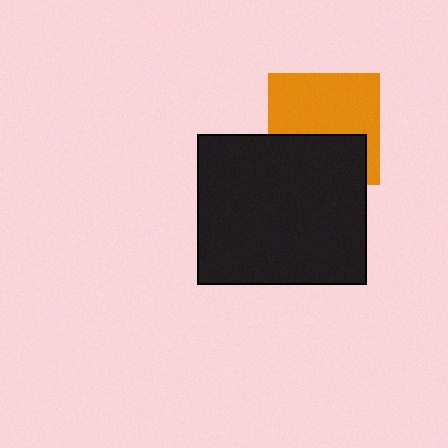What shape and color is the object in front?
The object in front is a black rectangle.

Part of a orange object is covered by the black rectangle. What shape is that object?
It is a square.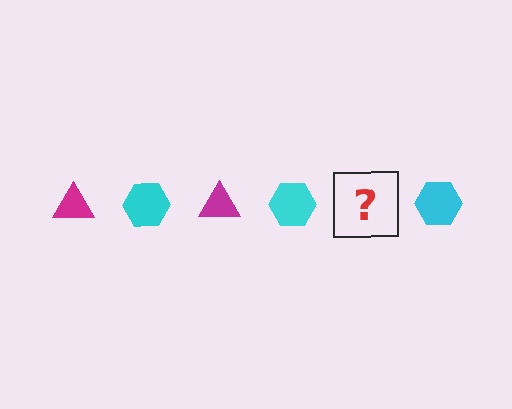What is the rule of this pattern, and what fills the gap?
The rule is that the pattern alternates between magenta triangle and cyan hexagon. The gap should be filled with a magenta triangle.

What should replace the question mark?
The question mark should be replaced with a magenta triangle.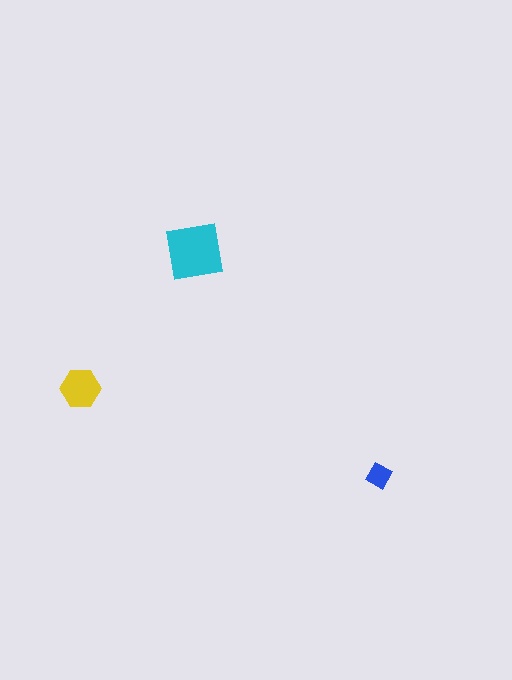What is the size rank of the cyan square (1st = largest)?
1st.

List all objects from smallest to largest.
The blue diamond, the yellow hexagon, the cyan square.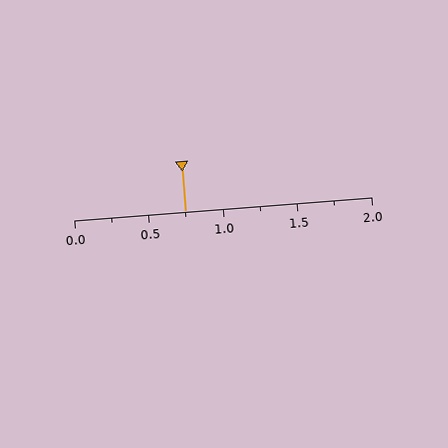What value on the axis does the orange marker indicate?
The marker indicates approximately 0.75.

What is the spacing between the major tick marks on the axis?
The major ticks are spaced 0.5 apart.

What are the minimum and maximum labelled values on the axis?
The axis runs from 0.0 to 2.0.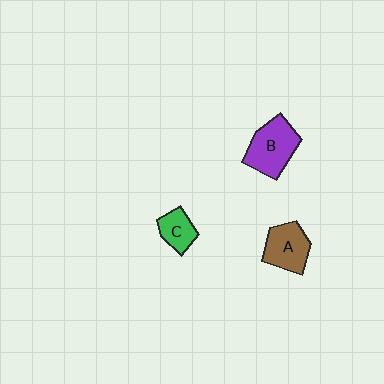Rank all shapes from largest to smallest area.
From largest to smallest: B (purple), A (brown), C (green).